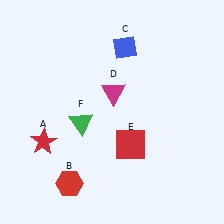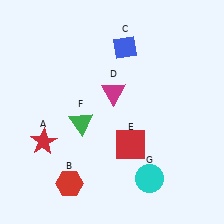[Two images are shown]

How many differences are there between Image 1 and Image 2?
There is 1 difference between the two images.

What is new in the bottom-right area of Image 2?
A cyan circle (G) was added in the bottom-right area of Image 2.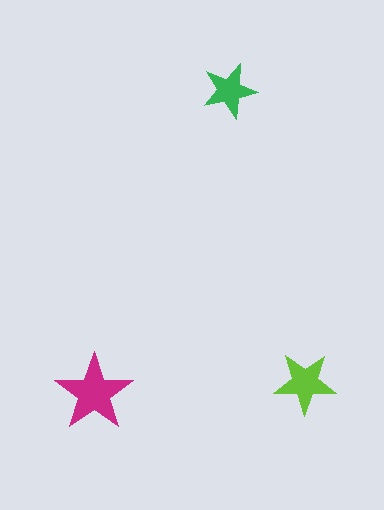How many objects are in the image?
There are 3 objects in the image.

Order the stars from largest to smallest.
the magenta one, the lime one, the green one.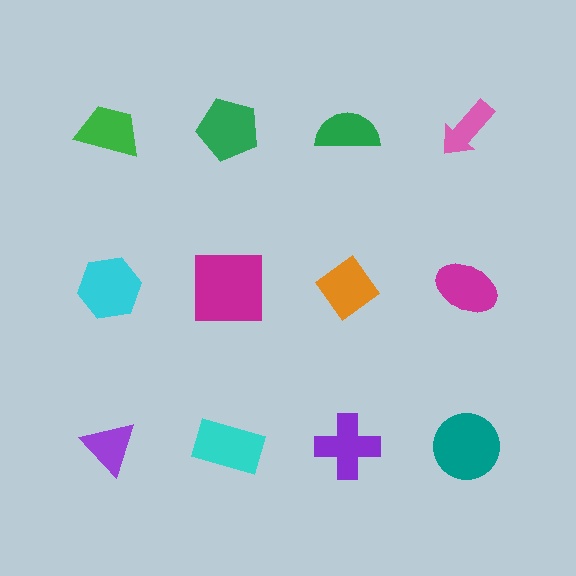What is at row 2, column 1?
A cyan hexagon.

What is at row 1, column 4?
A pink arrow.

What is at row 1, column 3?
A green semicircle.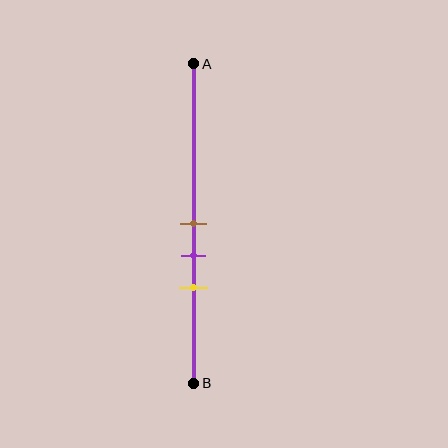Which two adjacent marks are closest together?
The brown and purple marks are the closest adjacent pair.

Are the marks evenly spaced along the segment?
Yes, the marks are approximately evenly spaced.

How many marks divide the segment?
There are 3 marks dividing the segment.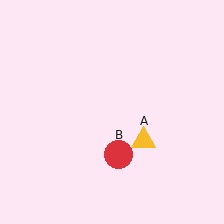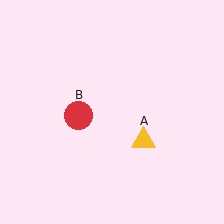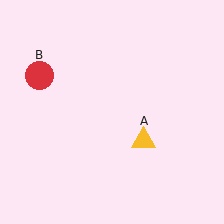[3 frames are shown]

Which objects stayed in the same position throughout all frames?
Yellow triangle (object A) remained stationary.